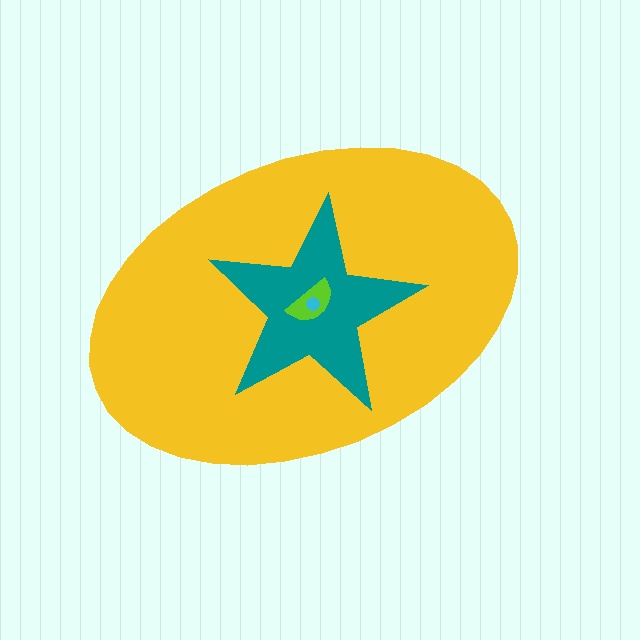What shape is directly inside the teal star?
The lime semicircle.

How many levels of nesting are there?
4.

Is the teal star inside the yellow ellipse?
Yes.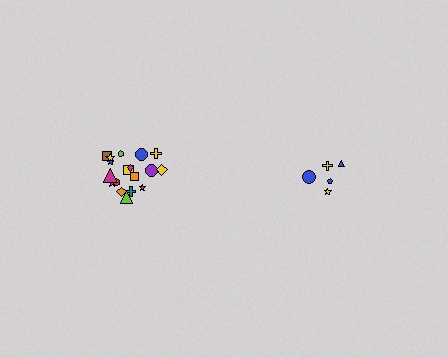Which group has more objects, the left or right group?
The left group.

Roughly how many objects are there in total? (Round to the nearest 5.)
Roughly 25 objects in total.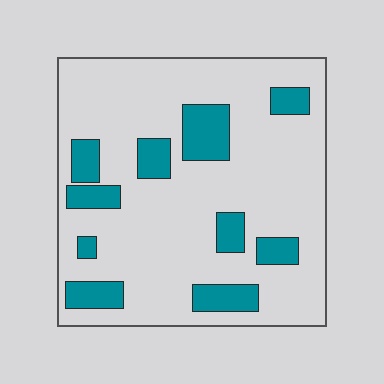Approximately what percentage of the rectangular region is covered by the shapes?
Approximately 20%.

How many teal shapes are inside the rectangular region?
10.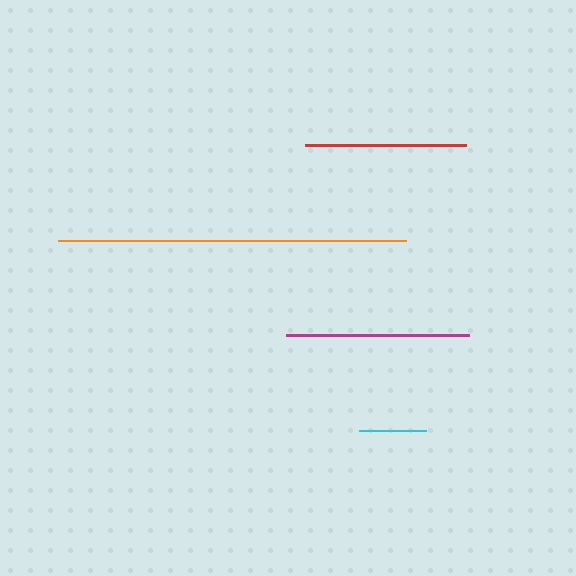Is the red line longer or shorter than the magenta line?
The magenta line is longer than the red line.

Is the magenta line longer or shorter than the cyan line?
The magenta line is longer than the cyan line.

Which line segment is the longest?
The orange line is the longest at approximately 348 pixels.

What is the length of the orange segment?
The orange segment is approximately 348 pixels long.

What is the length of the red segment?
The red segment is approximately 161 pixels long.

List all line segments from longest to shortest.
From longest to shortest: orange, magenta, red, cyan.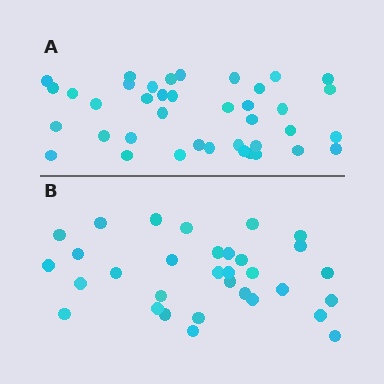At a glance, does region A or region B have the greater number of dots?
Region A (the top region) has more dots.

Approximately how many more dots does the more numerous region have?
Region A has roughly 8 or so more dots than region B.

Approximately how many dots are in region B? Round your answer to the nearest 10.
About 30 dots. (The exact count is 32, which rounds to 30.)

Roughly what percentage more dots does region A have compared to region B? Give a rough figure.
About 20% more.